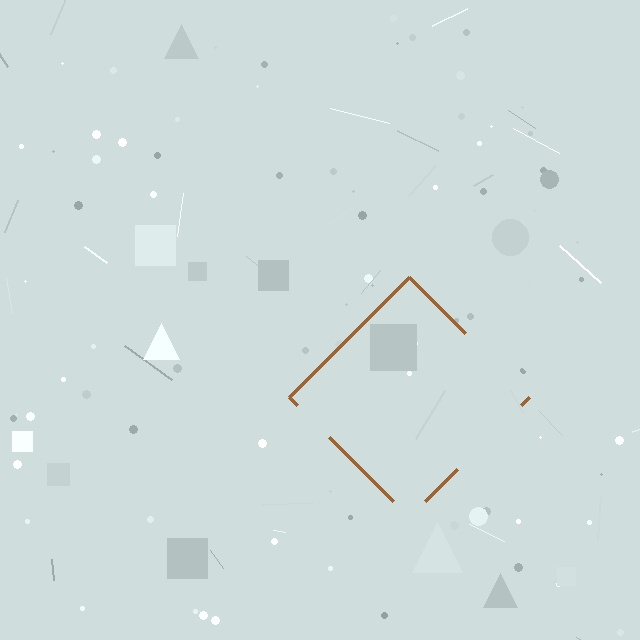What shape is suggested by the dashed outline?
The dashed outline suggests a diamond.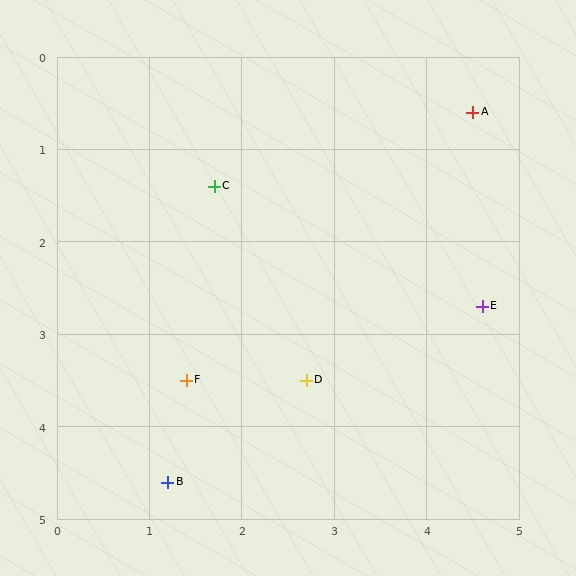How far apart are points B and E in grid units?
Points B and E are about 3.9 grid units apart.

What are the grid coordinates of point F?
Point F is at approximately (1.4, 3.5).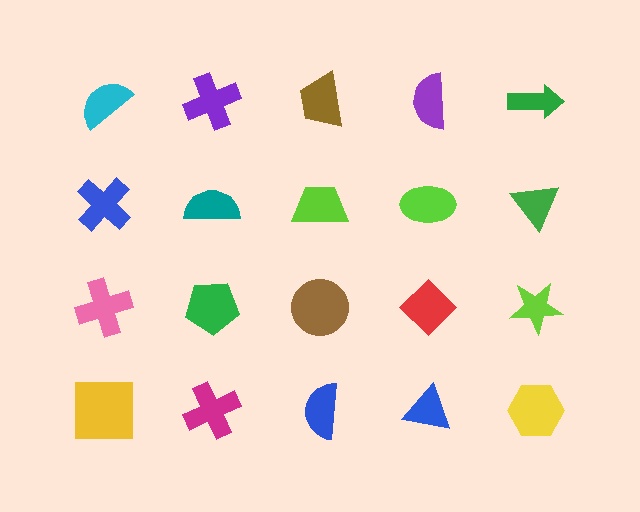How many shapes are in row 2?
5 shapes.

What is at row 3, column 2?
A green pentagon.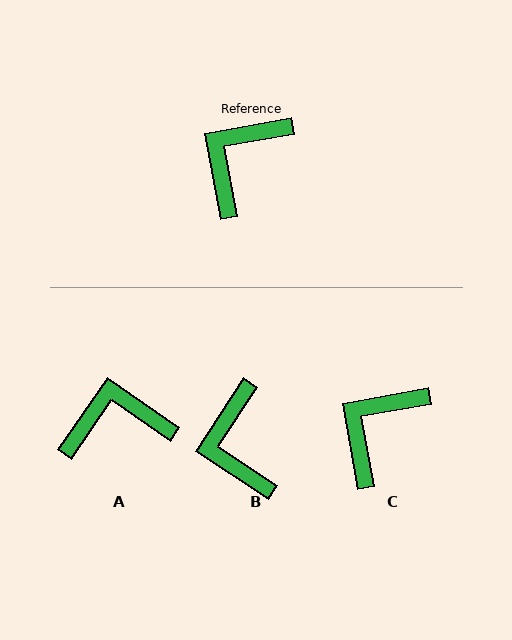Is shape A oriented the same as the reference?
No, it is off by about 45 degrees.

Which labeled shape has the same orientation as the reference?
C.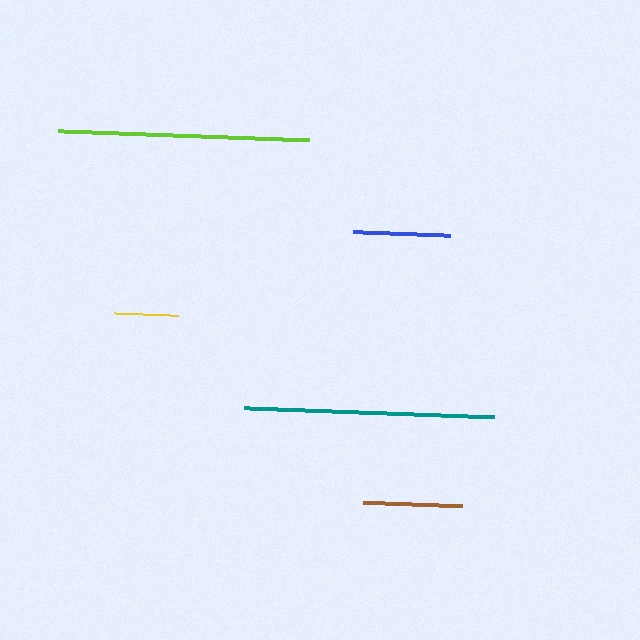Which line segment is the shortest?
The yellow line is the shortest at approximately 64 pixels.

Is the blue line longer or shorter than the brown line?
The brown line is longer than the blue line.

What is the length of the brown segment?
The brown segment is approximately 99 pixels long.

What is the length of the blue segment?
The blue segment is approximately 98 pixels long.